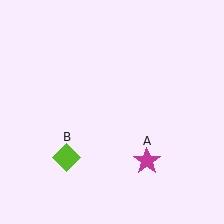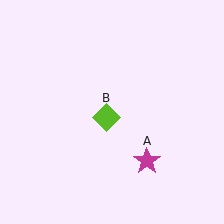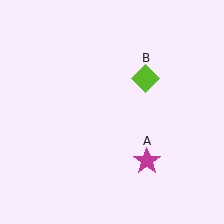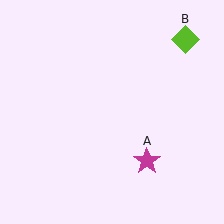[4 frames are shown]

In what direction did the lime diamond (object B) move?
The lime diamond (object B) moved up and to the right.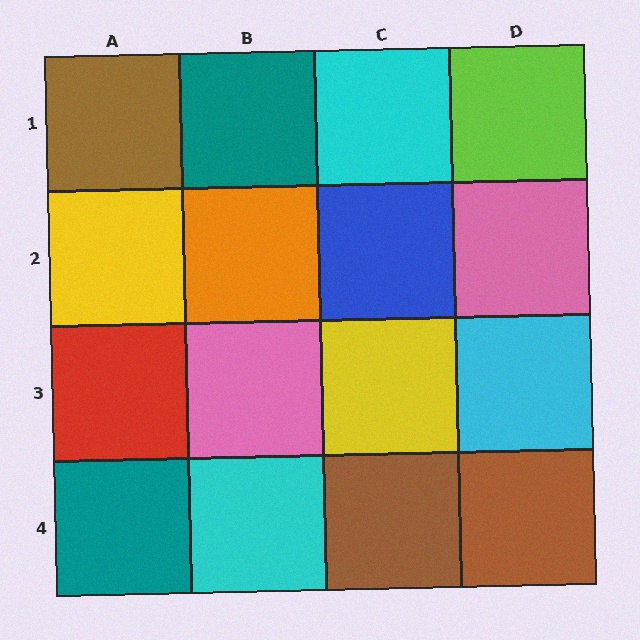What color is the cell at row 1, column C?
Cyan.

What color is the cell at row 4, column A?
Teal.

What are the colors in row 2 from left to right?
Yellow, orange, blue, pink.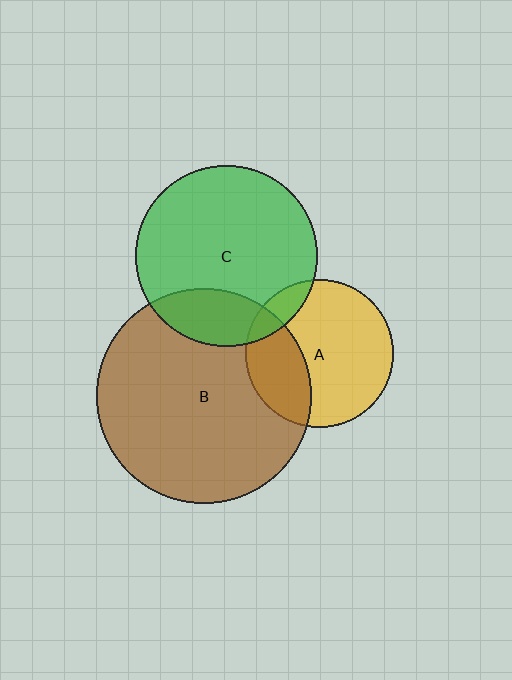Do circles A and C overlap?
Yes.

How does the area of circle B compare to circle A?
Approximately 2.1 times.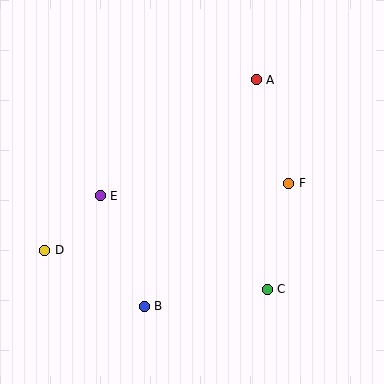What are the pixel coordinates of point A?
Point A is at (256, 80).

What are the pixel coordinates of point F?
Point F is at (289, 183).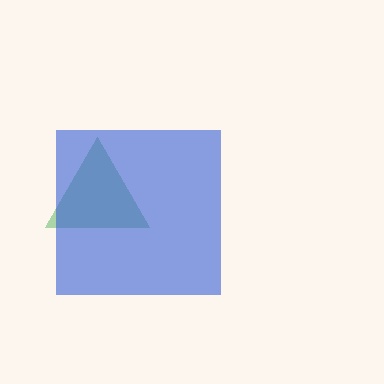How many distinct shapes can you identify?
There are 2 distinct shapes: a green triangle, a blue square.